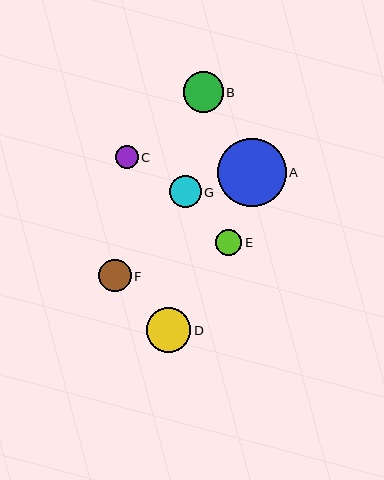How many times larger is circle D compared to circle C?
Circle D is approximately 1.9 times the size of circle C.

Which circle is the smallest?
Circle C is the smallest with a size of approximately 23 pixels.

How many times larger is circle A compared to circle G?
Circle A is approximately 2.2 times the size of circle G.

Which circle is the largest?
Circle A is the largest with a size of approximately 69 pixels.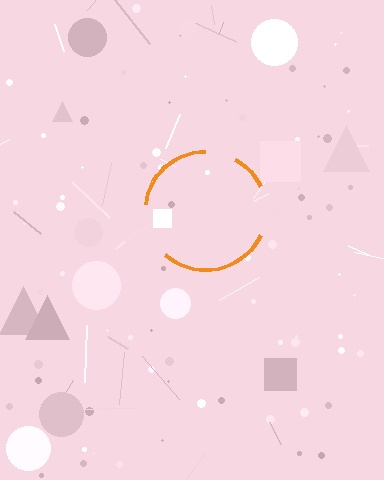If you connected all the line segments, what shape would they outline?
They would outline a circle.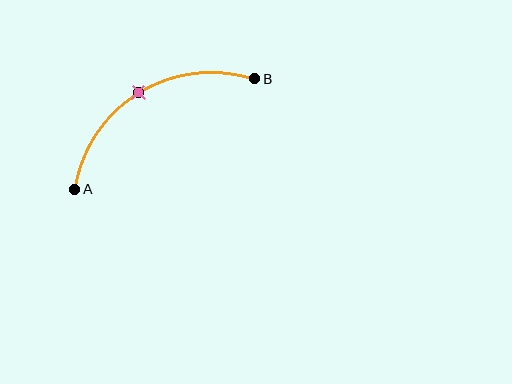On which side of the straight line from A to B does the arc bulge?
The arc bulges above the straight line connecting A and B.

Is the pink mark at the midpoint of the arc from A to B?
Yes. The pink mark lies on the arc at equal arc-length from both A and B — it is the arc midpoint.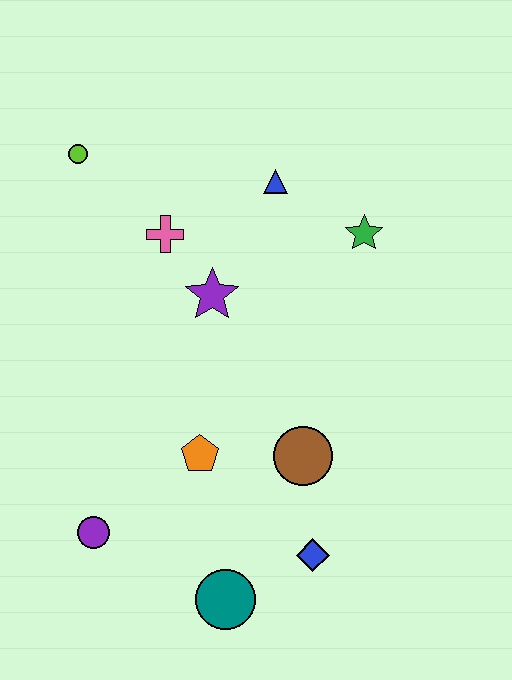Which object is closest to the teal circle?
The blue diamond is closest to the teal circle.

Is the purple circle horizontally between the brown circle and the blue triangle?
No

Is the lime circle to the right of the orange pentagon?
No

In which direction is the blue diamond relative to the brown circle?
The blue diamond is below the brown circle.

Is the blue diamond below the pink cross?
Yes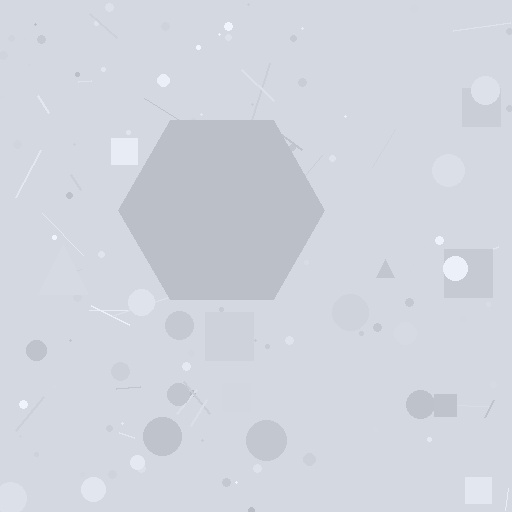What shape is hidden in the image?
A hexagon is hidden in the image.